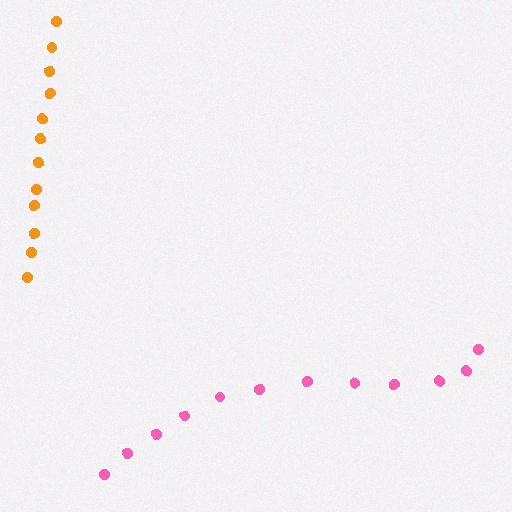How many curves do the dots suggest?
There are 2 distinct paths.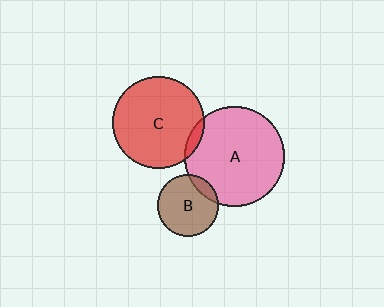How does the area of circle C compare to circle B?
Approximately 2.2 times.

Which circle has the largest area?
Circle A (pink).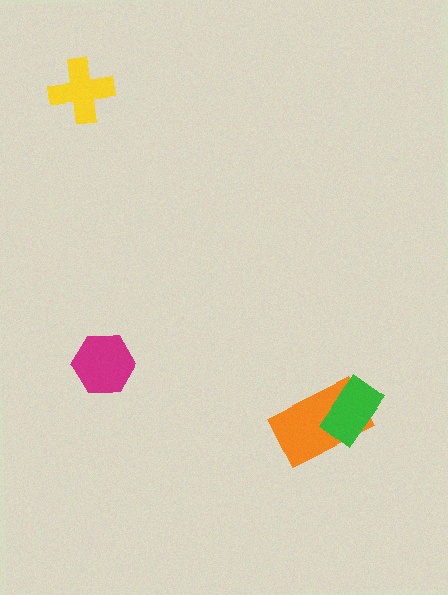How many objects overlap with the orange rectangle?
1 object overlaps with the orange rectangle.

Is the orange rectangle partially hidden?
Yes, it is partially covered by another shape.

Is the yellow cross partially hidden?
No, no other shape covers it.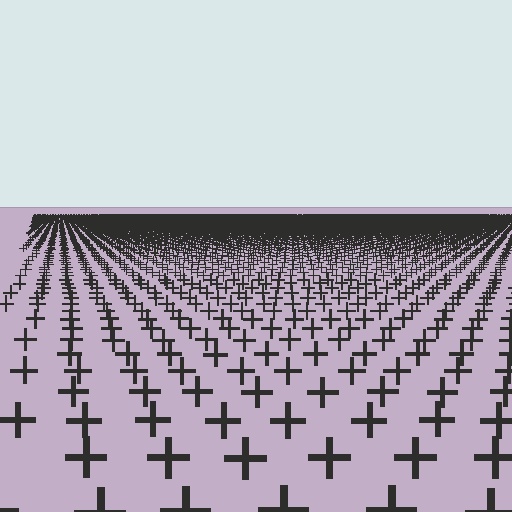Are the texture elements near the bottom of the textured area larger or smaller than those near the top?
Larger. Near the bottom, elements are closer to the viewer and appear at a bigger on-screen size.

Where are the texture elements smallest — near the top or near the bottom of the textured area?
Near the top.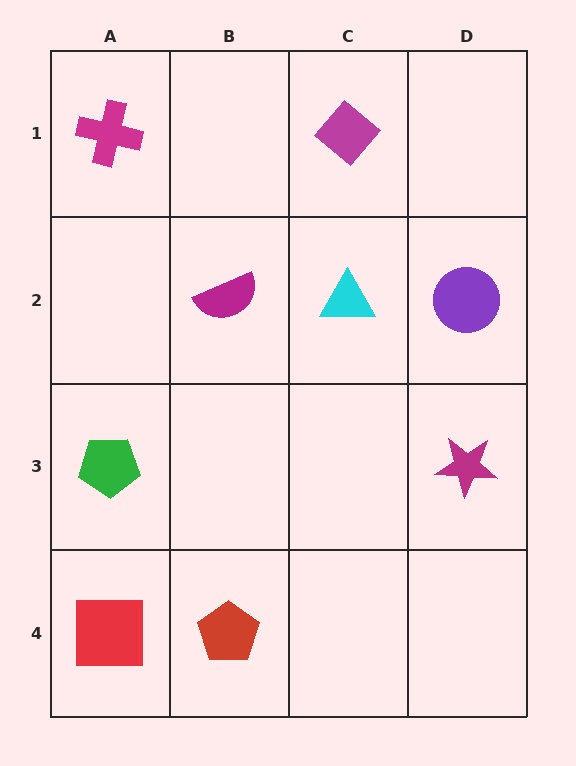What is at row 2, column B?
A magenta semicircle.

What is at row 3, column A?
A green pentagon.